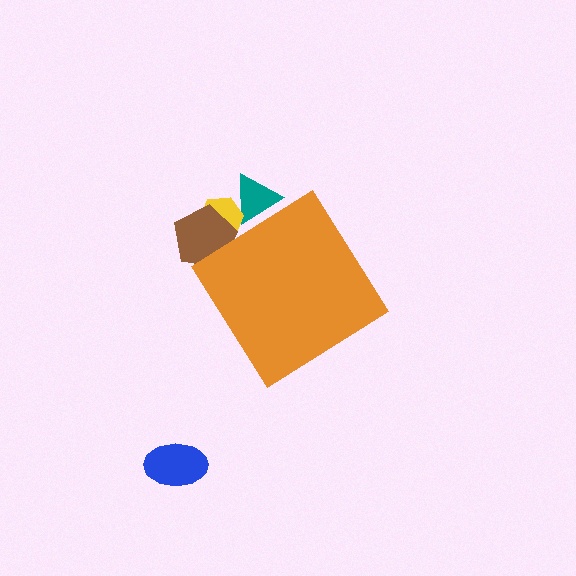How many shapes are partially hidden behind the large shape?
3 shapes are partially hidden.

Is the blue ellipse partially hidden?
No, the blue ellipse is fully visible.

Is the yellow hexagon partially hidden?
Yes, the yellow hexagon is partially hidden behind the orange diamond.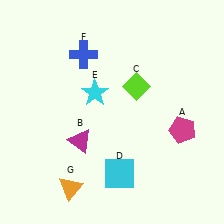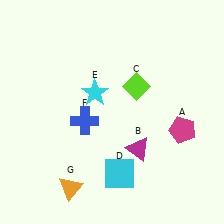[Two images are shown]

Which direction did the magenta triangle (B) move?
The magenta triangle (B) moved right.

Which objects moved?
The objects that moved are: the magenta triangle (B), the blue cross (F).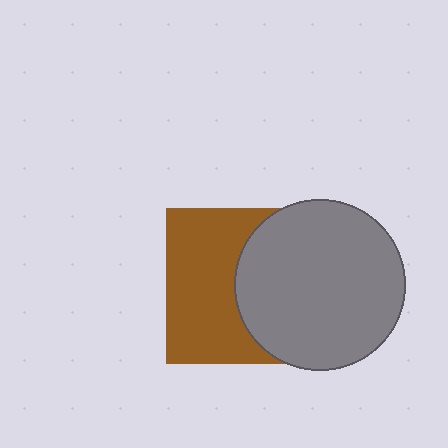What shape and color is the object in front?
The object in front is a gray circle.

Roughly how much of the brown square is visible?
About half of it is visible (roughly 53%).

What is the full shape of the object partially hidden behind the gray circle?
The partially hidden object is a brown square.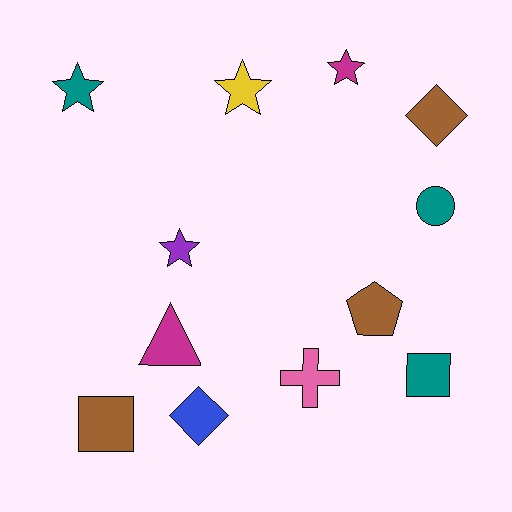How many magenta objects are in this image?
There are 2 magenta objects.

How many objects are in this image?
There are 12 objects.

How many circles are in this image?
There is 1 circle.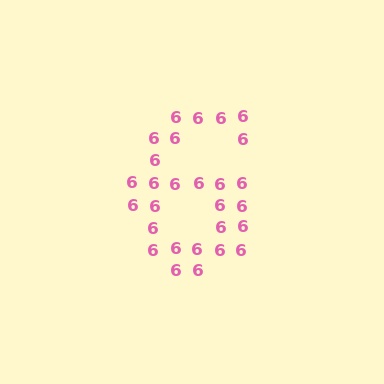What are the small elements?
The small elements are digit 6's.